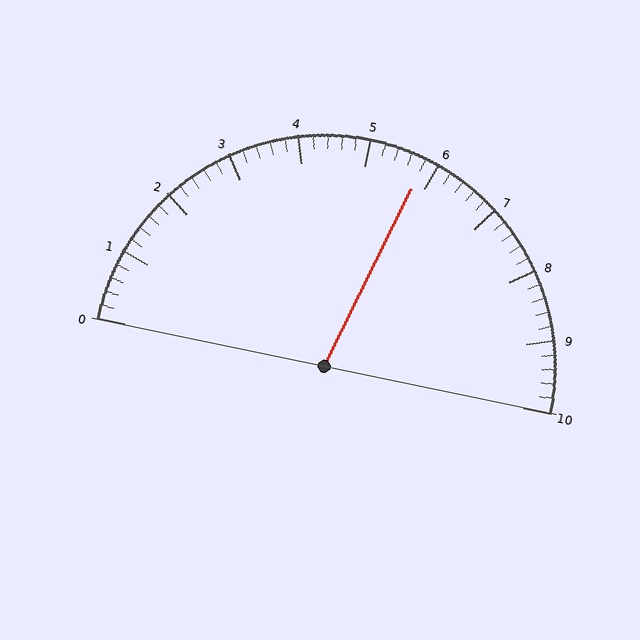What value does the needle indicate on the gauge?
The needle indicates approximately 5.8.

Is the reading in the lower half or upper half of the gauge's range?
The reading is in the upper half of the range (0 to 10).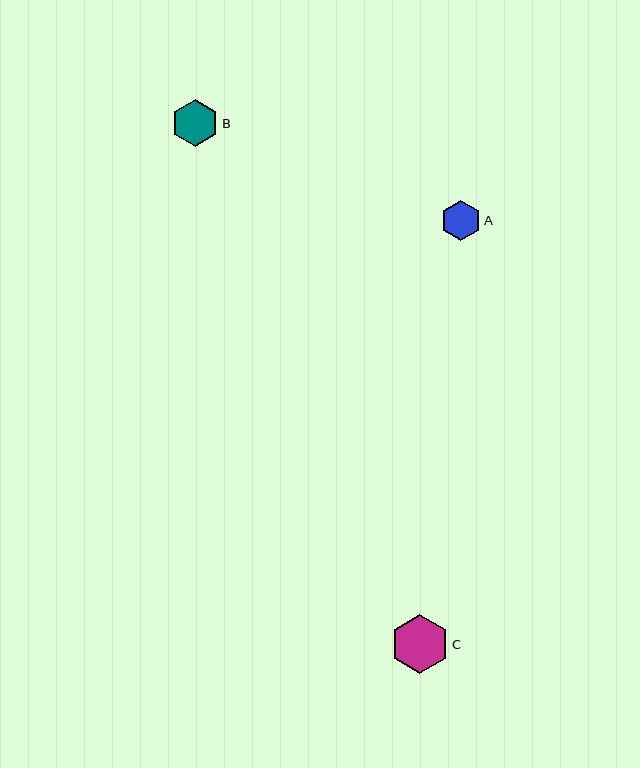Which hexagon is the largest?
Hexagon C is the largest with a size of approximately 59 pixels.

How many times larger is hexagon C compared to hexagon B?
Hexagon C is approximately 1.3 times the size of hexagon B.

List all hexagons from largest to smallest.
From largest to smallest: C, B, A.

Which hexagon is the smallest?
Hexagon A is the smallest with a size of approximately 40 pixels.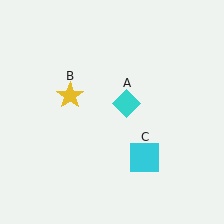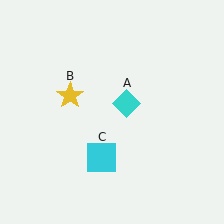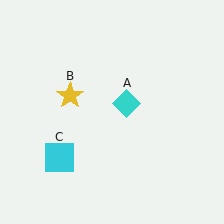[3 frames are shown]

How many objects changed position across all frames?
1 object changed position: cyan square (object C).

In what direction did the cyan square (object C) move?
The cyan square (object C) moved left.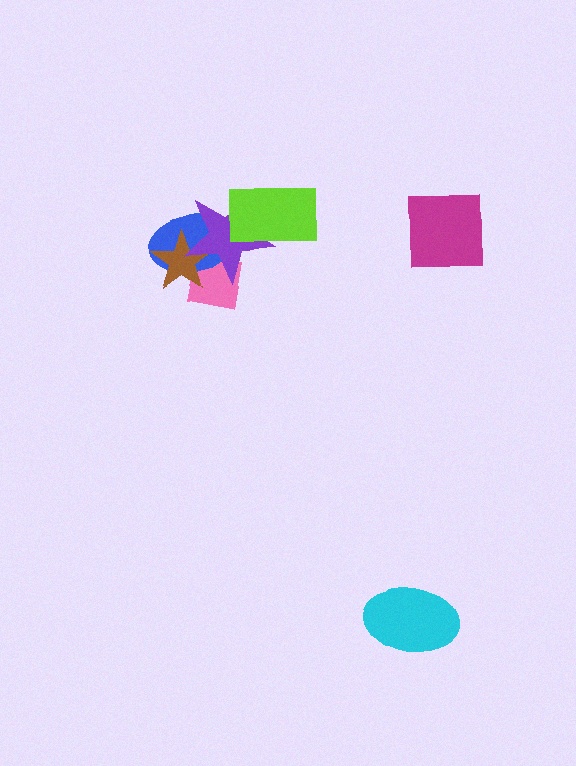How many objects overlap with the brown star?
3 objects overlap with the brown star.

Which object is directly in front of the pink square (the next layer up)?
The blue ellipse is directly in front of the pink square.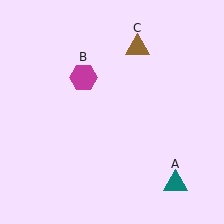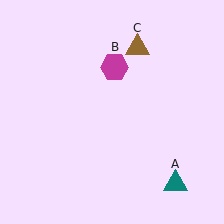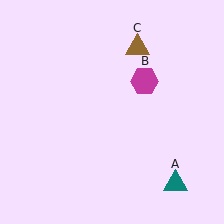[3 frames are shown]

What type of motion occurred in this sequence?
The magenta hexagon (object B) rotated clockwise around the center of the scene.